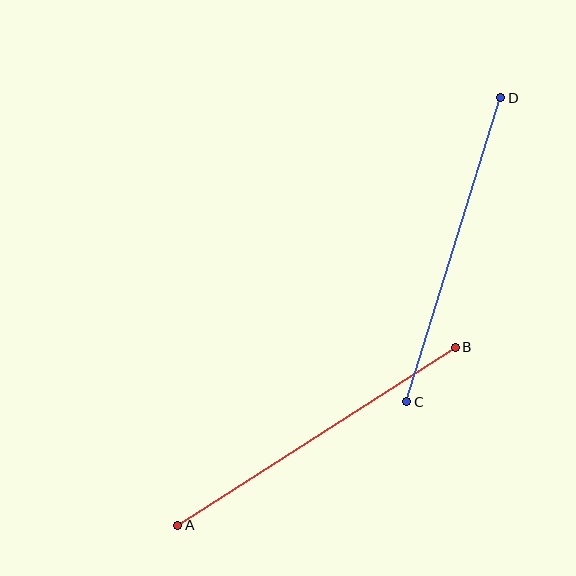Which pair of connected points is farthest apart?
Points A and B are farthest apart.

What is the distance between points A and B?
The distance is approximately 329 pixels.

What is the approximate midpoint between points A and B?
The midpoint is at approximately (316, 436) pixels.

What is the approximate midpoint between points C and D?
The midpoint is at approximately (454, 250) pixels.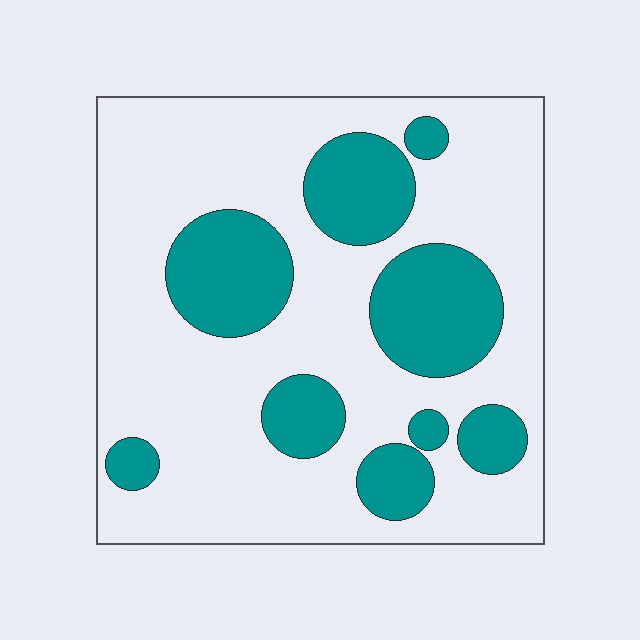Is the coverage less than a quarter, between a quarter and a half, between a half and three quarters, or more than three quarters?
Between a quarter and a half.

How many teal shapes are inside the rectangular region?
9.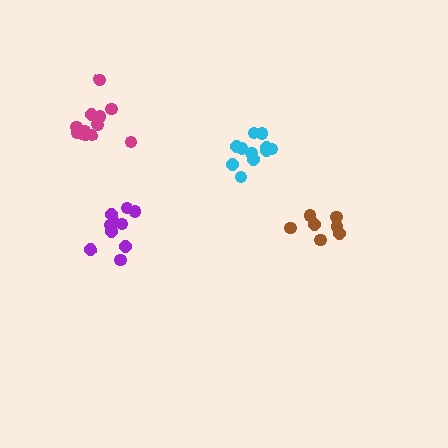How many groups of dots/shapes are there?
There are 4 groups.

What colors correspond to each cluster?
The clusters are colored: cyan, magenta, brown, purple.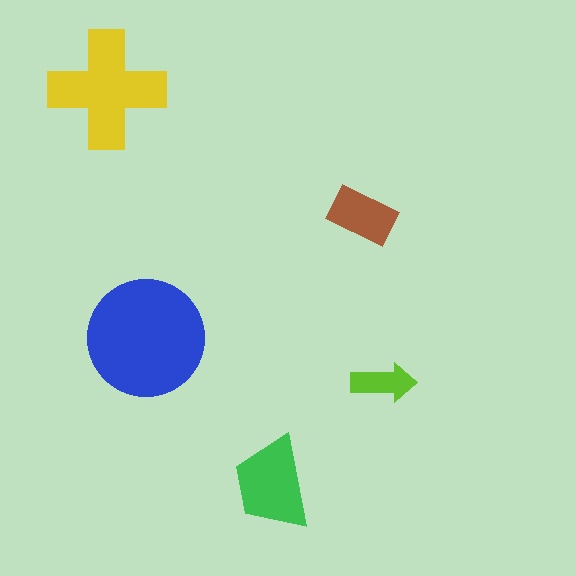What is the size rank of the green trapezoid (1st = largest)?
3rd.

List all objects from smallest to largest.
The lime arrow, the brown rectangle, the green trapezoid, the yellow cross, the blue circle.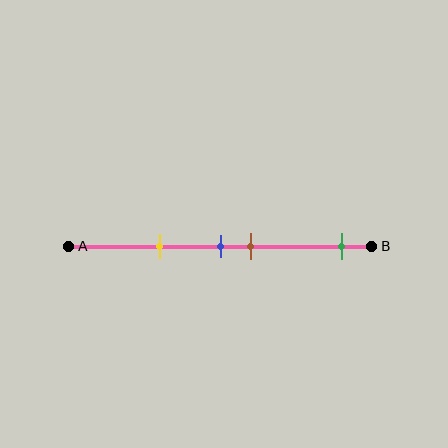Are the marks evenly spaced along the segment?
No, the marks are not evenly spaced.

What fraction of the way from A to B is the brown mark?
The brown mark is approximately 60% (0.6) of the way from A to B.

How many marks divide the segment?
There are 4 marks dividing the segment.